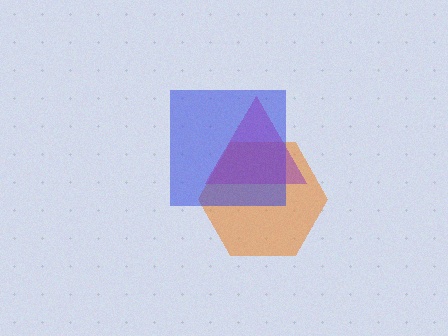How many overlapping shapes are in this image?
There are 3 overlapping shapes in the image.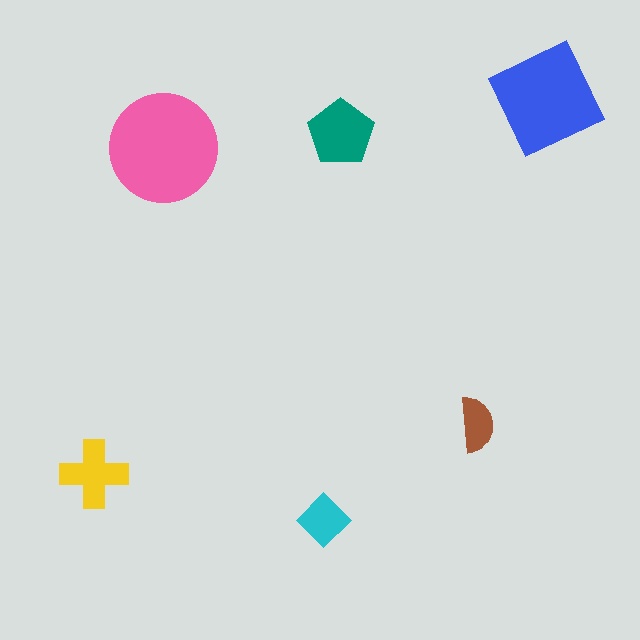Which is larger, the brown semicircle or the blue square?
The blue square.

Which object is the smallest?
The brown semicircle.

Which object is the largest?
The pink circle.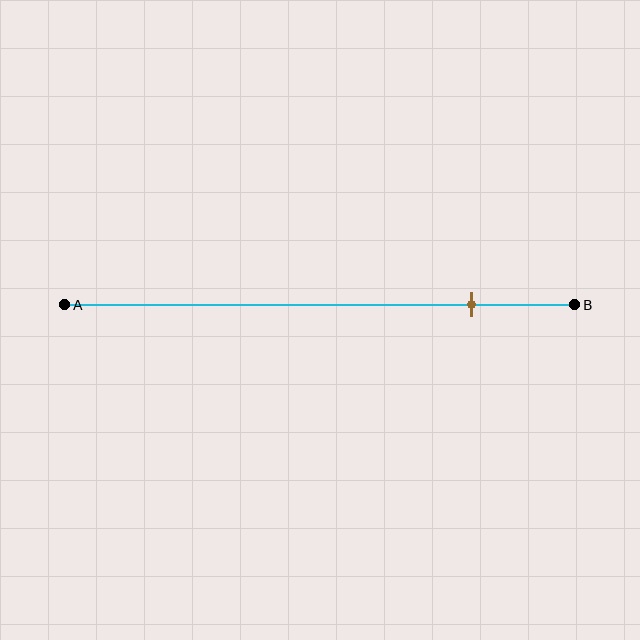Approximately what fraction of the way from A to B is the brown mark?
The brown mark is approximately 80% of the way from A to B.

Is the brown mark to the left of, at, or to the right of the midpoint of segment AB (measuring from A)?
The brown mark is to the right of the midpoint of segment AB.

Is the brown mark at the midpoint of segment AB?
No, the mark is at about 80% from A, not at the 50% midpoint.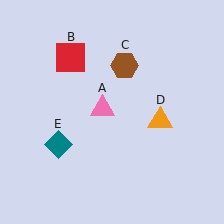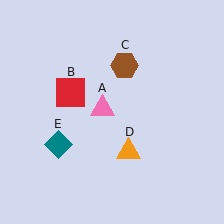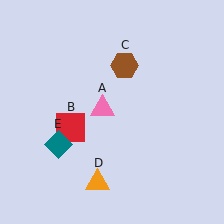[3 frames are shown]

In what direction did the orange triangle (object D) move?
The orange triangle (object D) moved down and to the left.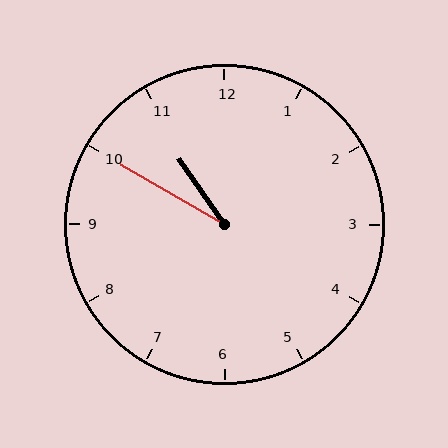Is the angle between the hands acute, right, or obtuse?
It is acute.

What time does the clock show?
10:50.